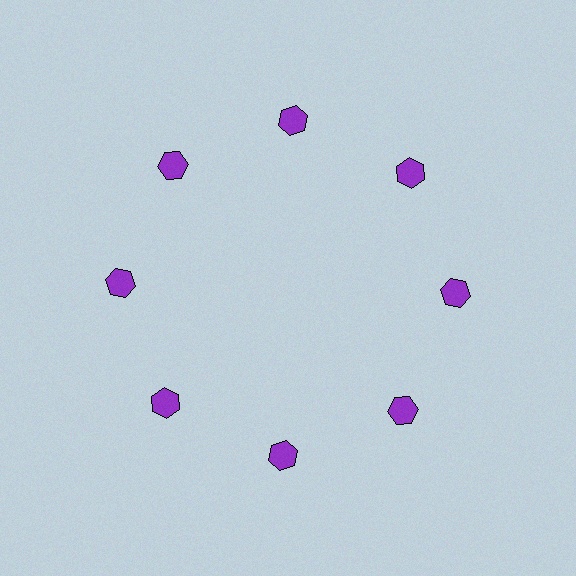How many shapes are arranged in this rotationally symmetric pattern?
There are 8 shapes, arranged in 8 groups of 1.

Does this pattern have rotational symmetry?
Yes, this pattern has 8-fold rotational symmetry. It looks the same after rotating 45 degrees around the center.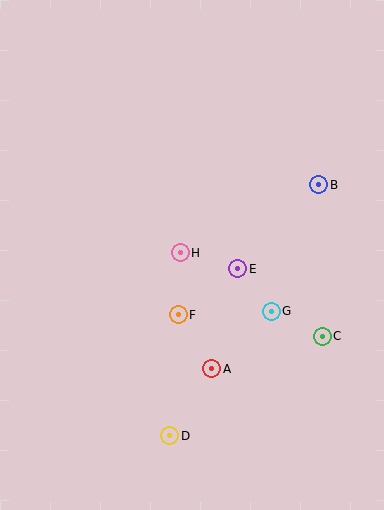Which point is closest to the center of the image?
Point H at (180, 253) is closest to the center.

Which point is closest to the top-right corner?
Point B is closest to the top-right corner.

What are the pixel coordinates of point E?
Point E is at (238, 269).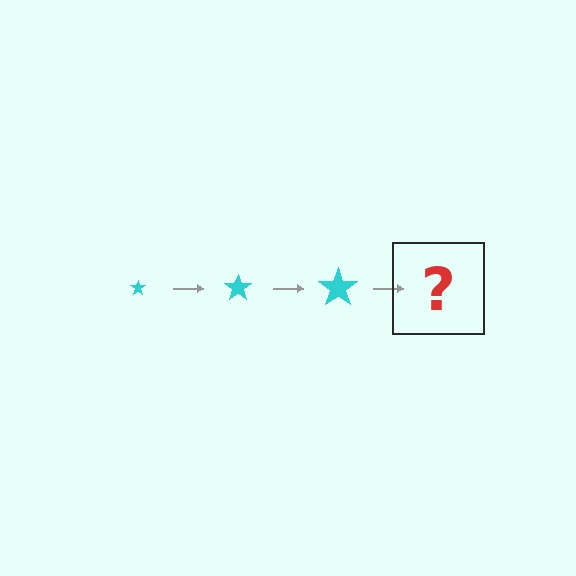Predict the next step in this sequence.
The next step is a cyan star, larger than the previous one.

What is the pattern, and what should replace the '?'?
The pattern is that the star gets progressively larger each step. The '?' should be a cyan star, larger than the previous one.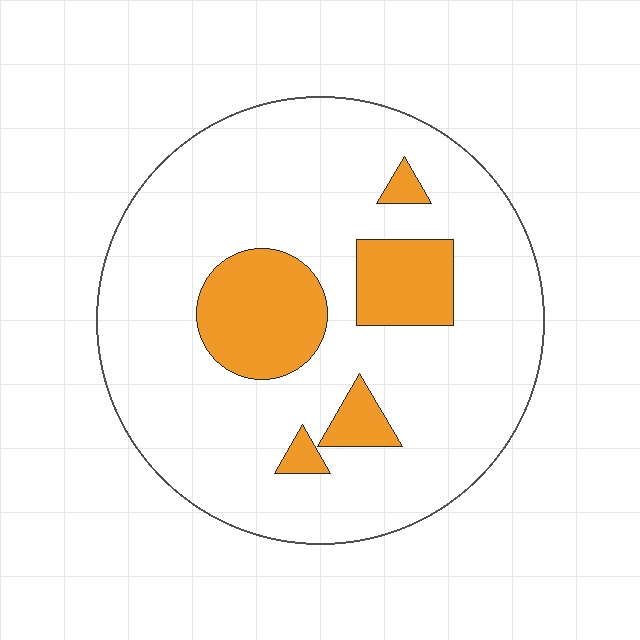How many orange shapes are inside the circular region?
5.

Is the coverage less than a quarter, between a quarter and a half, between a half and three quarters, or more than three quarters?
Less than a quarter.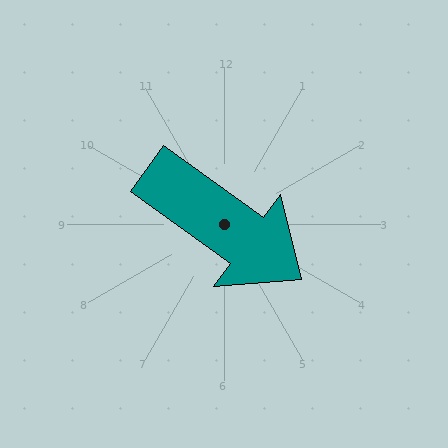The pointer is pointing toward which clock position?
Roughly 4 o'clock.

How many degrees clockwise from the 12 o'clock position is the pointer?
Approximately 126 degrees.